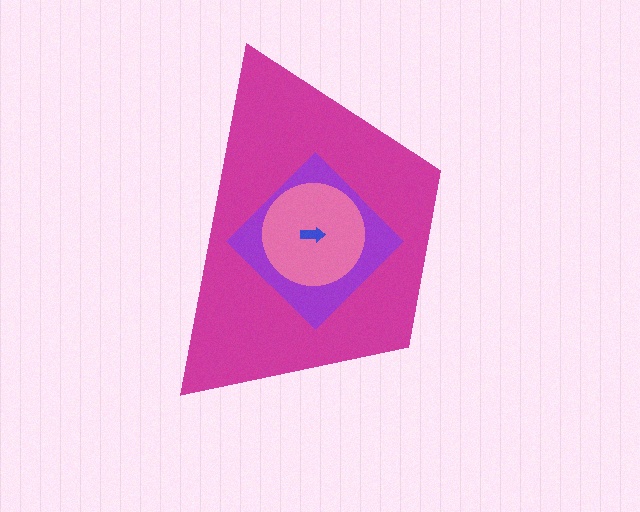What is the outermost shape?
The magenta trapezoid.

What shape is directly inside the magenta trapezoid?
The purple diamond.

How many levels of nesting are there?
4.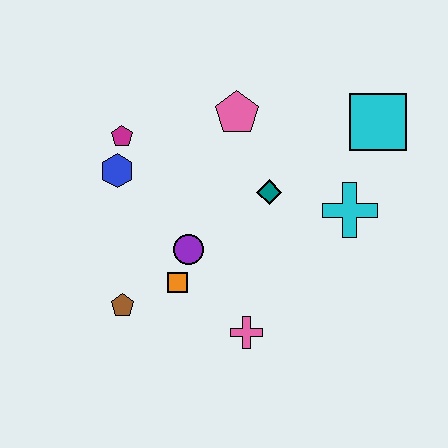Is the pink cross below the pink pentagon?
Yes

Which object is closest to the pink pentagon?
The teal diamond is closest to the pink pentagon.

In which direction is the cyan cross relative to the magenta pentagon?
The cyan cross is to the right of the magenta pentagon.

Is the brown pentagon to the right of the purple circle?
No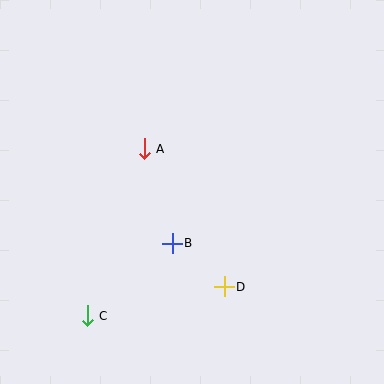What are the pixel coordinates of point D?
Point D is at (224, 287).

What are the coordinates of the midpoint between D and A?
The midpoint between D and A is at (184, 218).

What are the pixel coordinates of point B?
Point B is at (172, 243).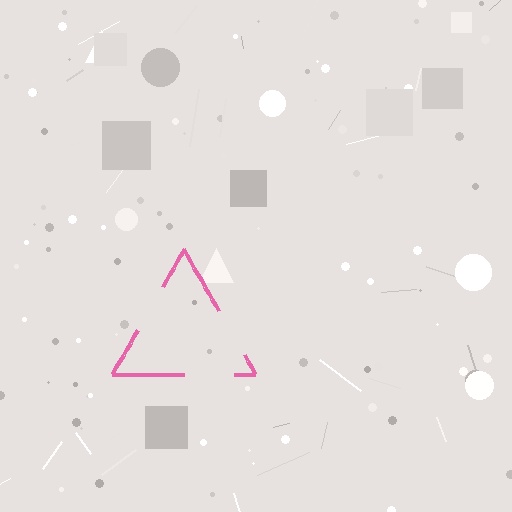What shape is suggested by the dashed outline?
The dashed outline suggests a triangle.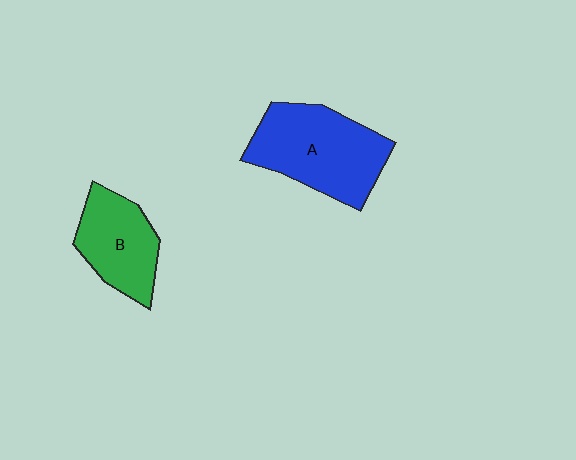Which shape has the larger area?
Shape A (blue).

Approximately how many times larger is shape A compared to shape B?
Approximately 1.5 times.